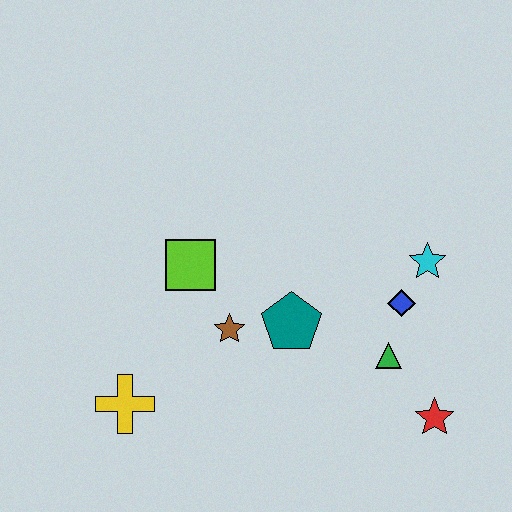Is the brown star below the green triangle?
No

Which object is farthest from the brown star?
The red star is farthest from the brown star.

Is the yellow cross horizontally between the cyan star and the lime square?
No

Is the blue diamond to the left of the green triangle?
No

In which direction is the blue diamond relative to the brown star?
The blue diamond is to the right of the brown star.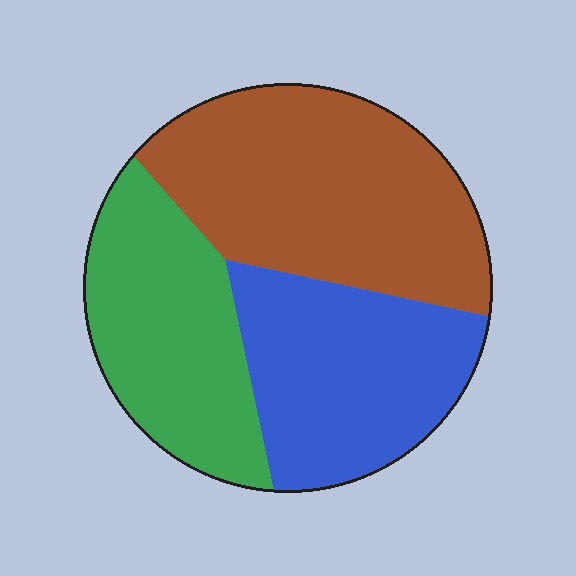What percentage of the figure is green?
Green covers 29% of the figure.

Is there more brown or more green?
Brown.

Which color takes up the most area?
Brown, at roughly 40%.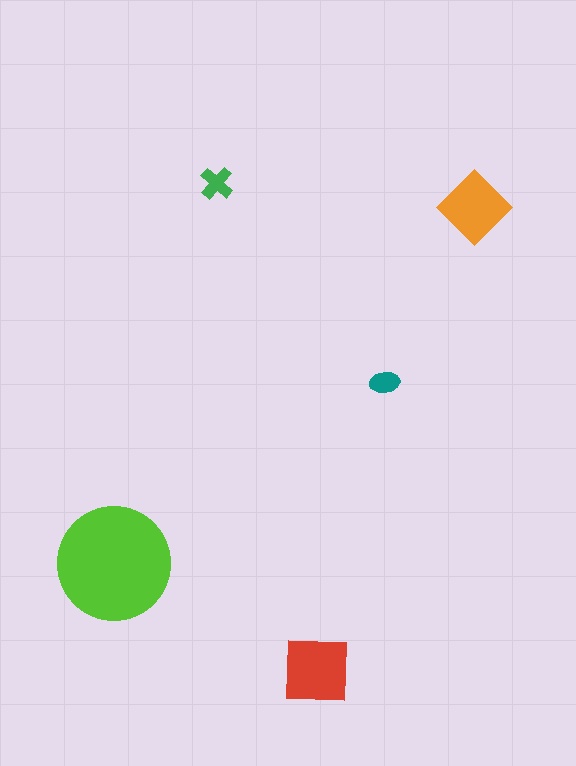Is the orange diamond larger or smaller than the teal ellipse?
Larger.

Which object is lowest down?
The red square is bottommost.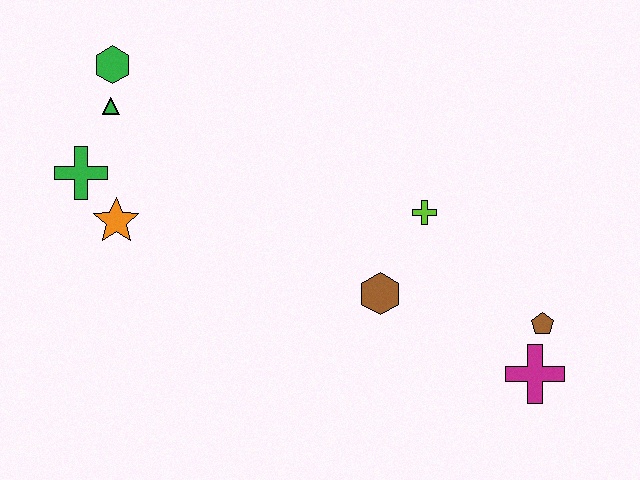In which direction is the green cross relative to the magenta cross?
The green cross is to the left of the magenta cross.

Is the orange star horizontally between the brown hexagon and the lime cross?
No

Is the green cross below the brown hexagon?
No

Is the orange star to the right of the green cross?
Yes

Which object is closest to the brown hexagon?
The lime cross is closest to the brown hexagon.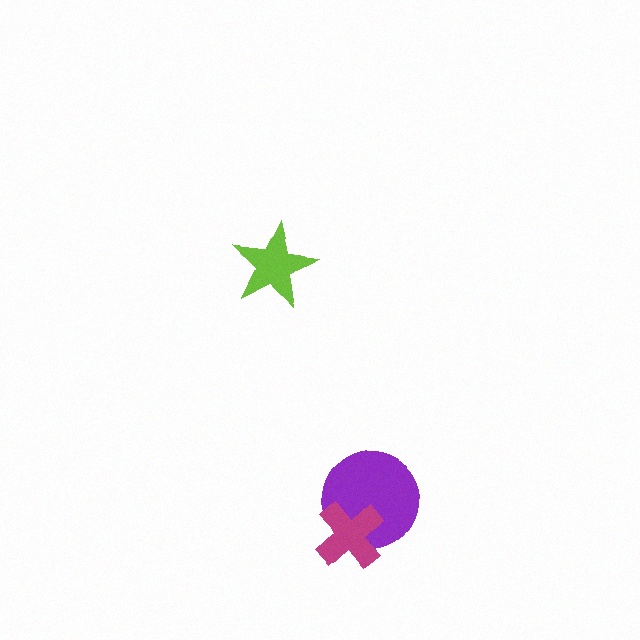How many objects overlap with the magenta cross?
1 object overlaps with the magenta cross.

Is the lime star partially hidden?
No, no other shape covers it.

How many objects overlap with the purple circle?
1 object overlaps with the purple circle.